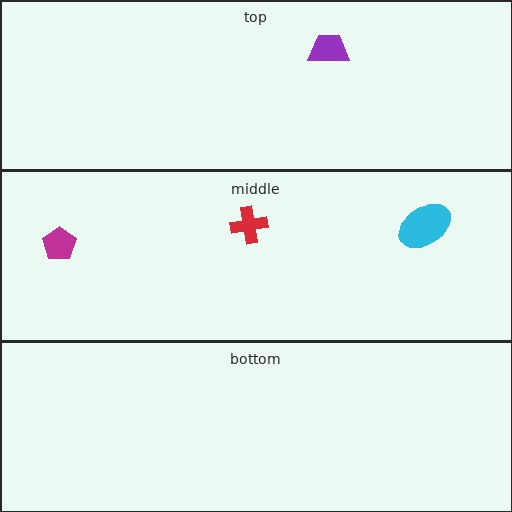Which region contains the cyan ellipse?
The middle region.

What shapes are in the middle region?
The cyan ellipse, the magenta pentagon, the red cross.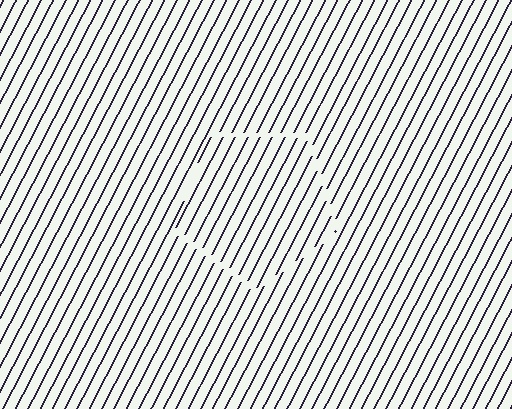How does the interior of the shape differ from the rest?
The interior of the shape contains the same grating, shifted by half a period — the contour is defined by the phase discontinuity where line-ends from the inner and outer gratings abut.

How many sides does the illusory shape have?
5 sides — the line-ends trace a pentagon.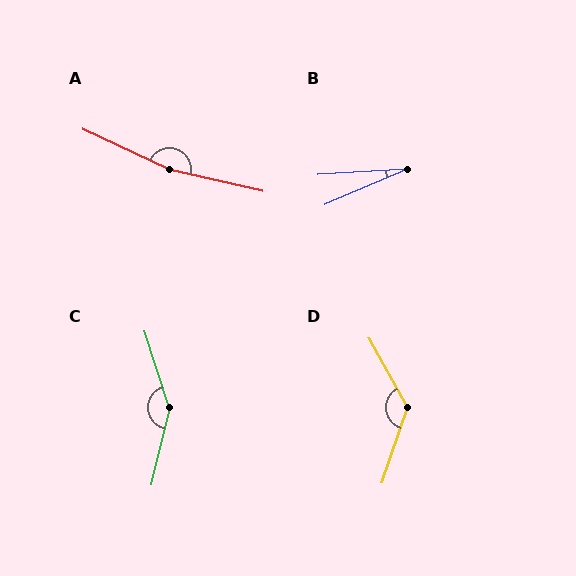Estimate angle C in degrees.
Approximately 149 degrees.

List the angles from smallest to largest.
B (20°), D (132°), C (149°), A (168°).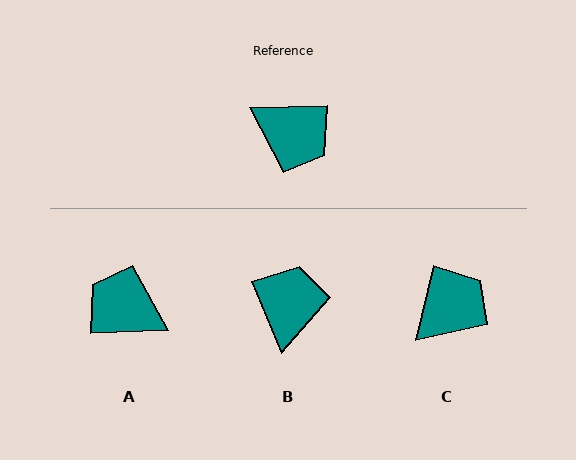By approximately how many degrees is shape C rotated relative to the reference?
Approximately 75 degrees counter-clockwise.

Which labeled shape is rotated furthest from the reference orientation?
A, about 178 degrees away.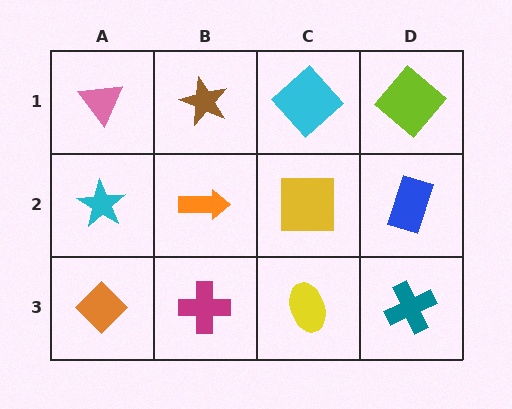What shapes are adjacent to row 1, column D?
A blue rectangle (row 2, column D), a cyan diamond (row 1, column C).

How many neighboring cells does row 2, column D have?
3.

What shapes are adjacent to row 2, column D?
A lime diamond (row 1, column D), a teal cross (row 3, column D), a yellow square (row 2, column C).